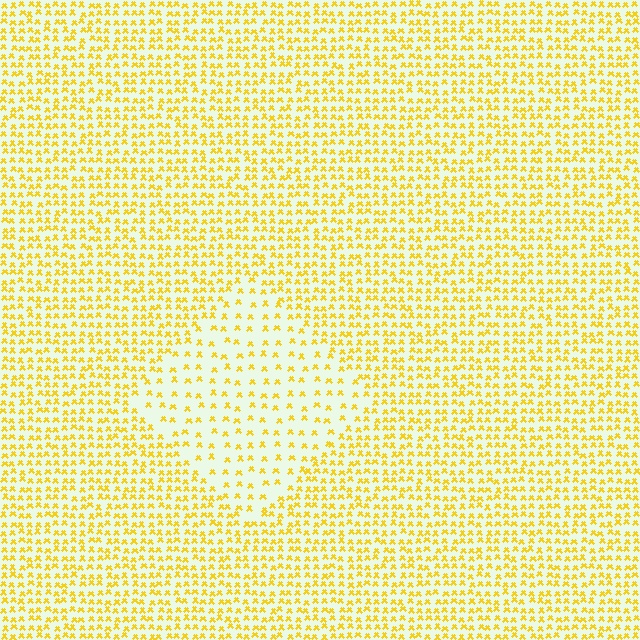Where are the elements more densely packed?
The elements are more densely packed outside the diamond boundary.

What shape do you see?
I see a diamond.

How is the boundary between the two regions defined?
The boundary is defined by a change in element density (approximately 2.2x ratio). All elements are the same color, size, and shape.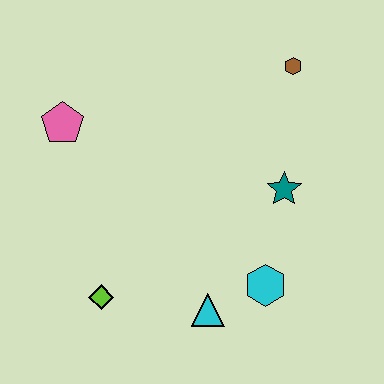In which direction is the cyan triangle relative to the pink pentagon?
The cyan triangle is below the pink pentagon.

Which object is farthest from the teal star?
The pink pentagon is farthest from the teal star.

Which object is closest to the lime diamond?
The cyan triangle is closest to the lime diamond.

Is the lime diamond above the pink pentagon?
No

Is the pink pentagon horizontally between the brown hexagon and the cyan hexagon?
No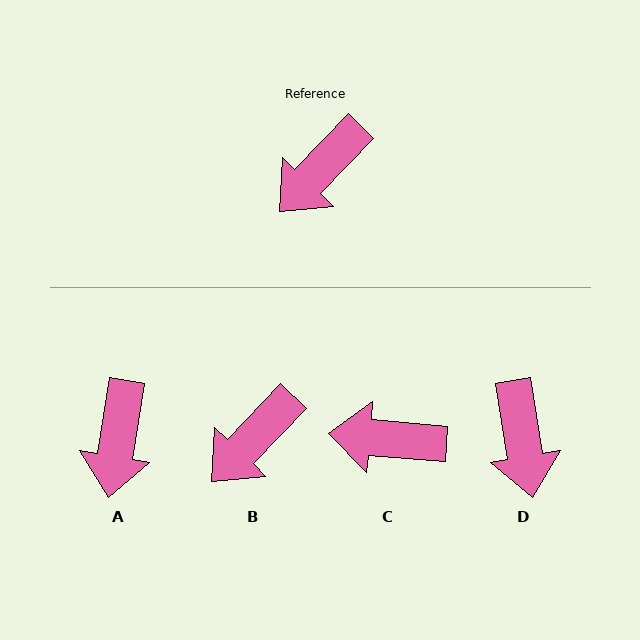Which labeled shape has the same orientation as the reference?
B.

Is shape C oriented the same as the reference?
No, it is off by about 51 degrees.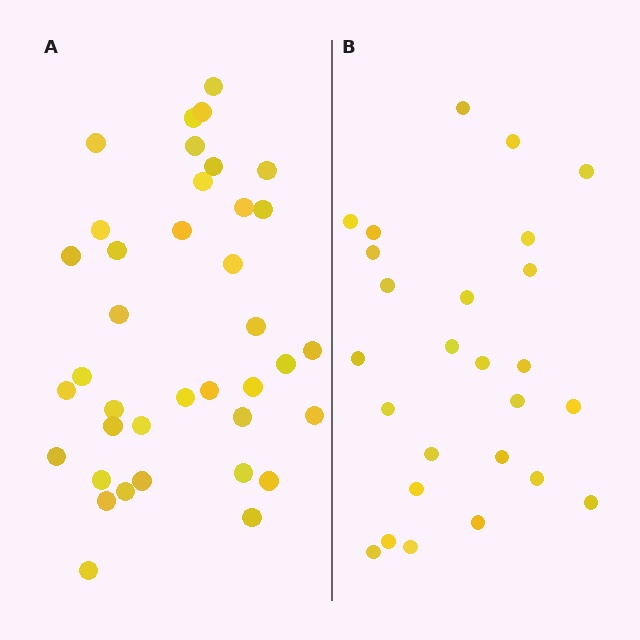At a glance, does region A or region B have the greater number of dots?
Region A (the left region) has more dots.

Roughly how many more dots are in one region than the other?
Region A has roughly 12 or so more dots than region B.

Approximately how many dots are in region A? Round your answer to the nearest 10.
About 40 dots. (The exact count is 38, which rounds to 40.)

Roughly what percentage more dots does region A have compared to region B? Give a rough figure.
About 45% more.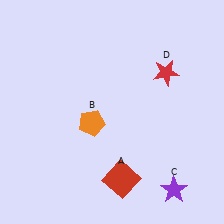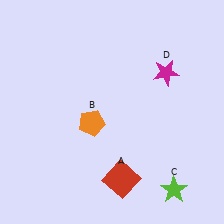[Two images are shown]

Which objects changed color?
C changed from purple to lime. D changed from red to magenta.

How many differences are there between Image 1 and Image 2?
There are 2 differences between the two images.